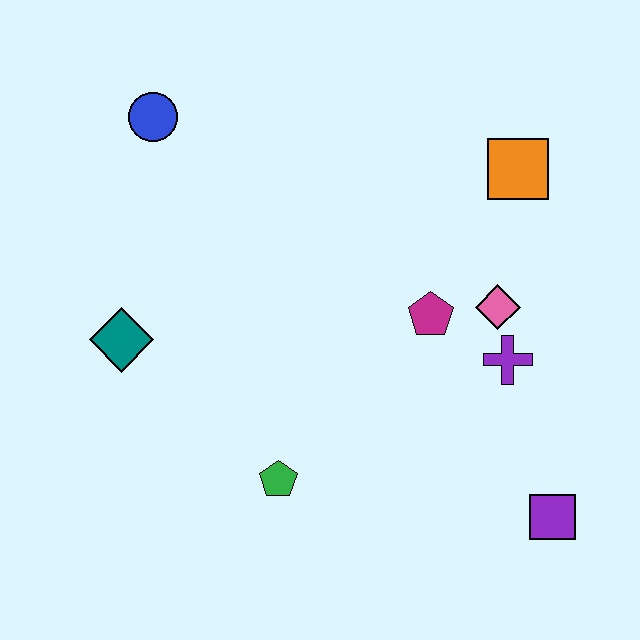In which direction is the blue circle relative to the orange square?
The blue circle is to the left of the orange square.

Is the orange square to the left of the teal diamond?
No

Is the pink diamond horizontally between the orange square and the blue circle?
Yes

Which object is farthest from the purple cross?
The blue circle is farthest from the purple cross.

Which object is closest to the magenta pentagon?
The pink diamond is closest to the magenta pentagon.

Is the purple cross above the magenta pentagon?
No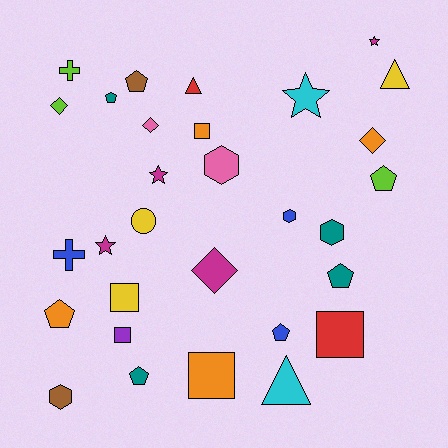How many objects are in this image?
There are 30 objects.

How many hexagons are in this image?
There are 4 hexagons.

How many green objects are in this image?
There are no green objects.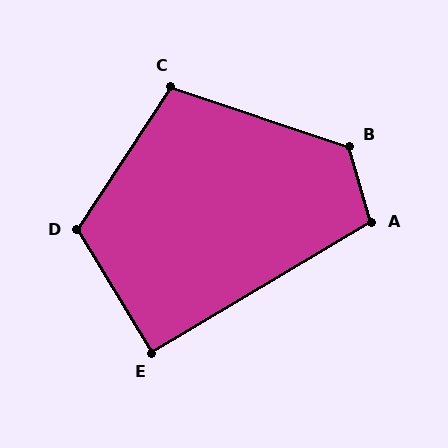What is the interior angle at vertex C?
Approximately 105 degrees (obtuse).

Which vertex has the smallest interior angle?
E, at approximately 91 degrees.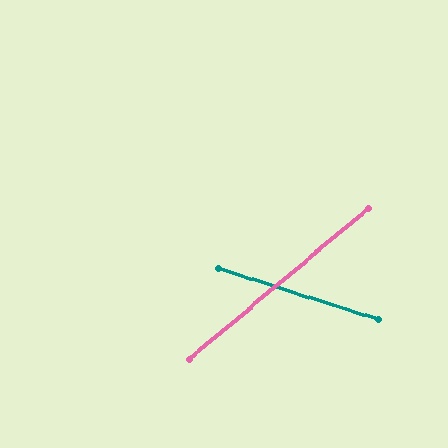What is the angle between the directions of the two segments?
Approximately 58 degrees.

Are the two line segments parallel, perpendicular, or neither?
Neither parallel nor perpendicular — they differ by about 58°.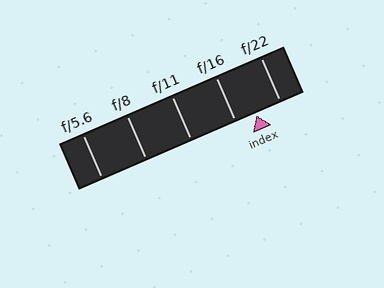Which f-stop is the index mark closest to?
The index mark is closest to f/16.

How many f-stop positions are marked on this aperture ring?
There are 5 f-stop positions marked.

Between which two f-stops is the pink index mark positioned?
The index mark is between f/16 and f/22.